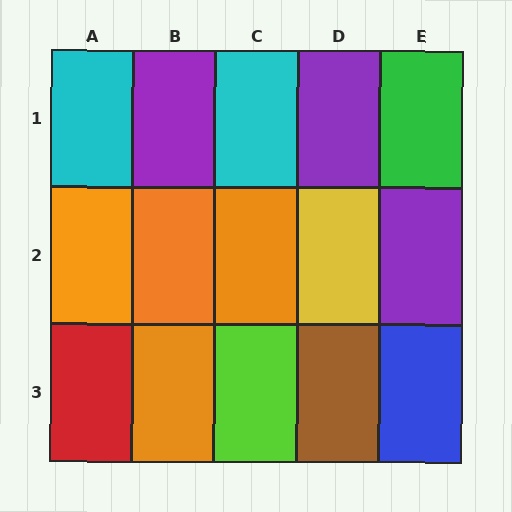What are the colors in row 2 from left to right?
Orange, orange, orange, yellow, purple.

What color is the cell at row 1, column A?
Cyan.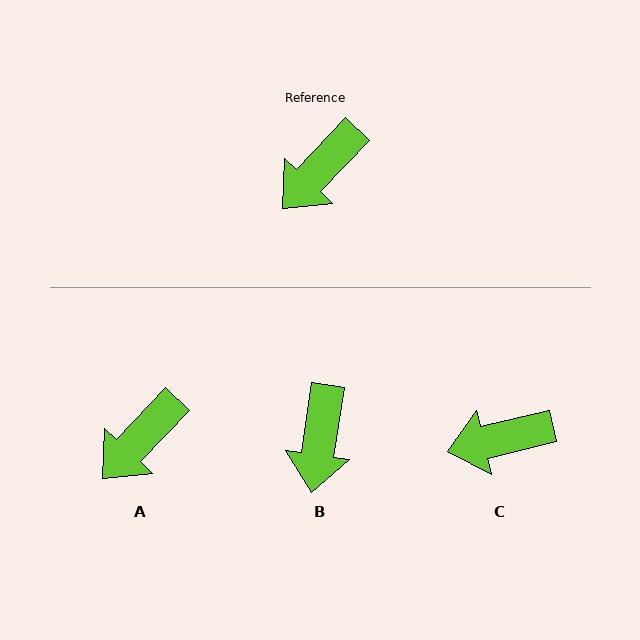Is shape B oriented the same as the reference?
No, it is off by about 35 degrees.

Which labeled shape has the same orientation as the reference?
A.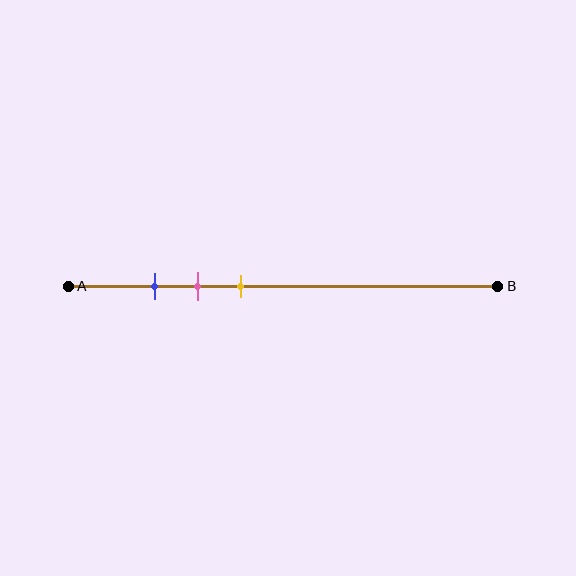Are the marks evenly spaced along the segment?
Yes, the marks are approximately evenly spaced.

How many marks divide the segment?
There are 3 marks dividing the segment.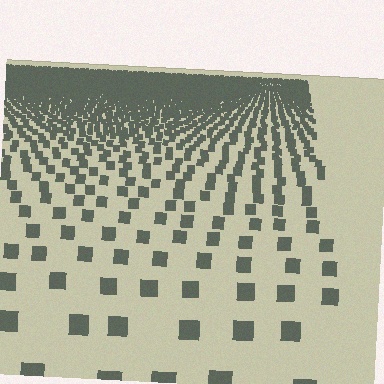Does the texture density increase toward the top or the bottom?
Density increases toward the top.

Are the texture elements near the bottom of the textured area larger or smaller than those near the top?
Larger. Near the bottom, elements are closer to the viewer and appear at a bigger on-screen size.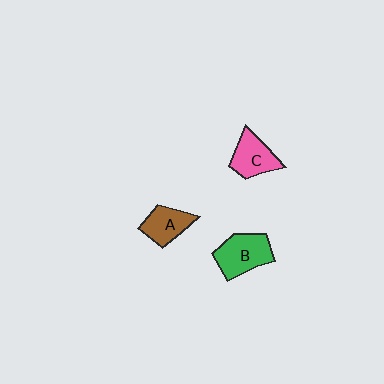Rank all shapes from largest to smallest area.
From largest to smallest: B (green), C (pink), A (brown).